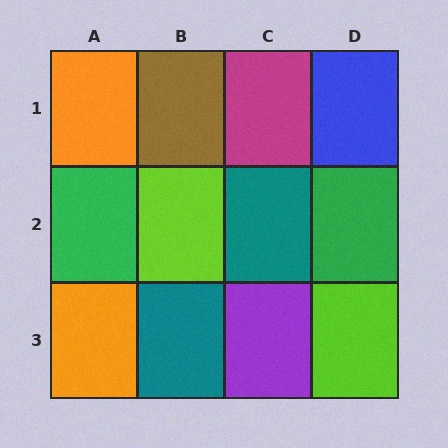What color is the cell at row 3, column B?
Teal.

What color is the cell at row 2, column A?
Green.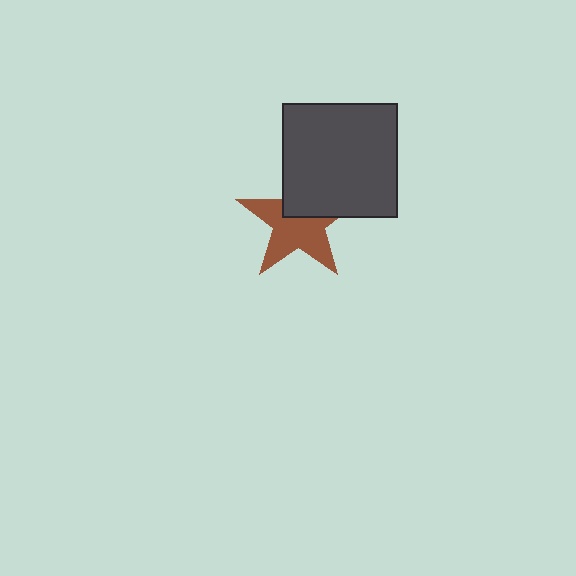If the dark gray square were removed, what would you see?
You would see the complete brown star.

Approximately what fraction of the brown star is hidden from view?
Roughly 38% of the brown star is hidden behind the dark gray square.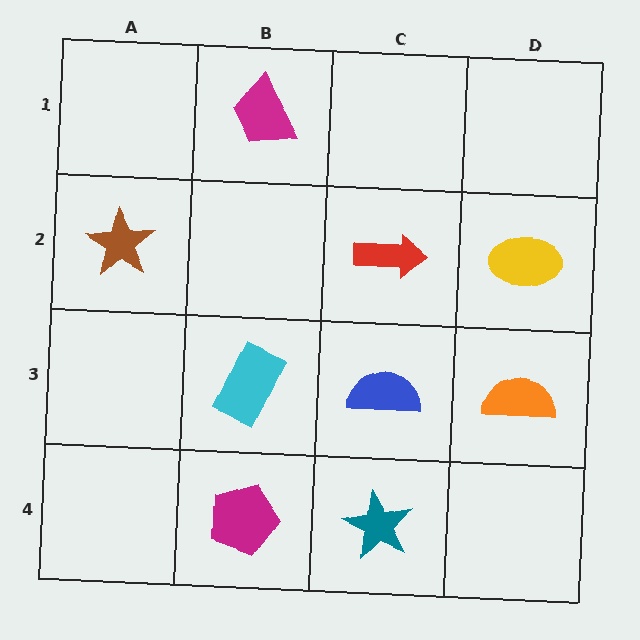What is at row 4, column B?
A magenta pentagon.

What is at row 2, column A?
A brown star.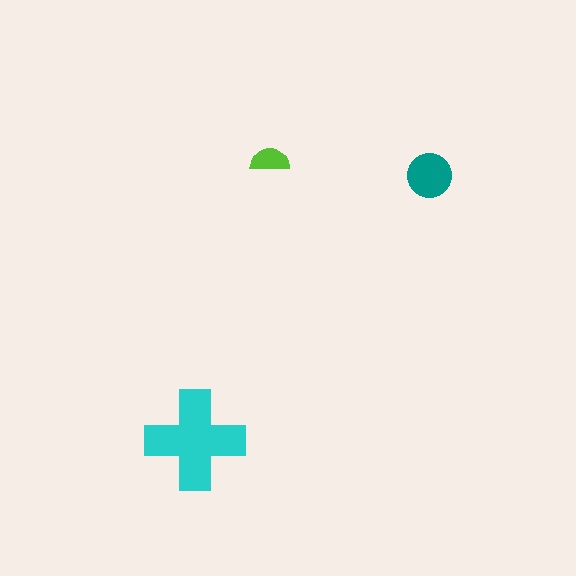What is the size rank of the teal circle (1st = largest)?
2nd.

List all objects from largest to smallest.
The cyan cross, the teal circle, the lime semicircle.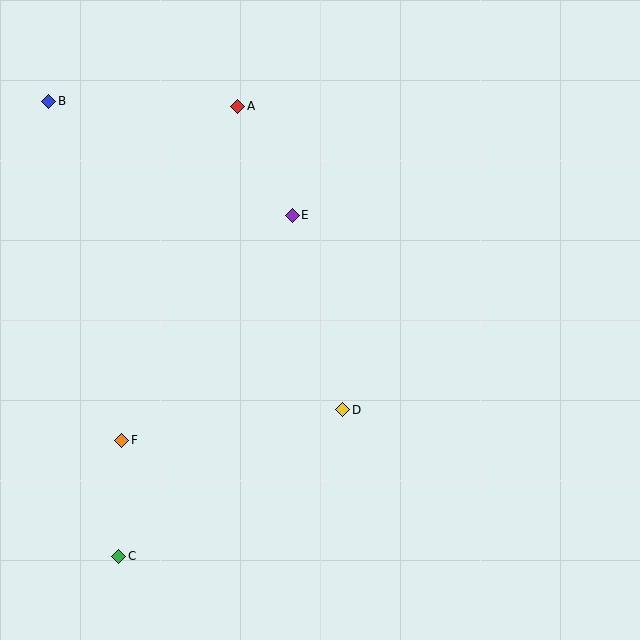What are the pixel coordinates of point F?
Point F is at (122, 440).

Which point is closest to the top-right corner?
Point E is closest to the top-right corner.